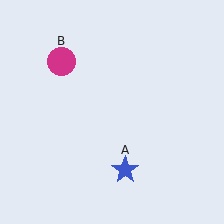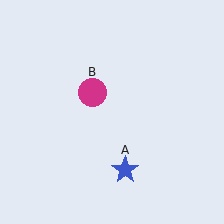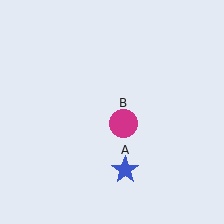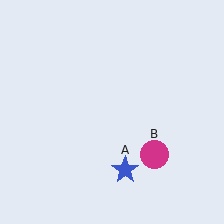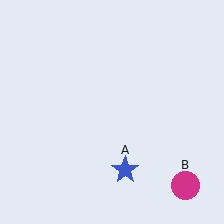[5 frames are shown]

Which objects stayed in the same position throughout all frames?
Blue star (object A) remained stationary.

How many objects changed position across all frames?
1 object changed position: magenta circle (object B).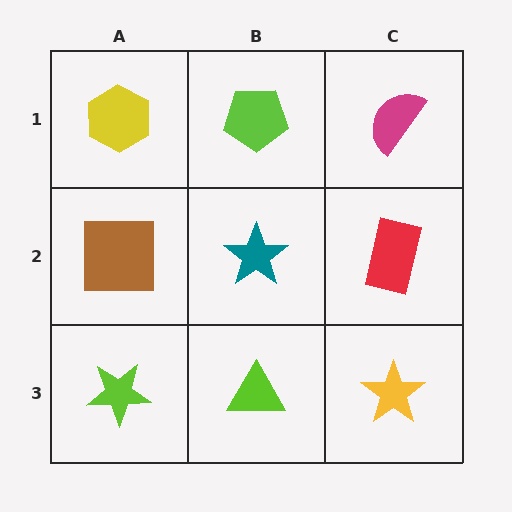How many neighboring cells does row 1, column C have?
2.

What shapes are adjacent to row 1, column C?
A red rectangle (row 2, column C), a lime pentagon (row 1, column B).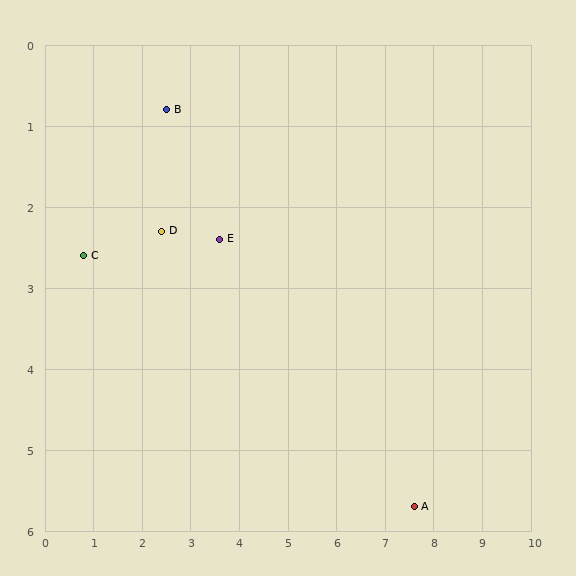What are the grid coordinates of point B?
Point B is at approximately (2.5, 0.8).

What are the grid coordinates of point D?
Point D is at approximately (2.4, 2.3).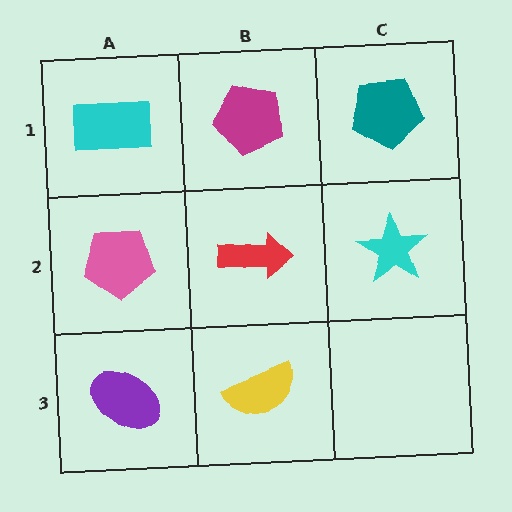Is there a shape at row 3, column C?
No, that cell is empty.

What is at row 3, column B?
A yellow semicircle.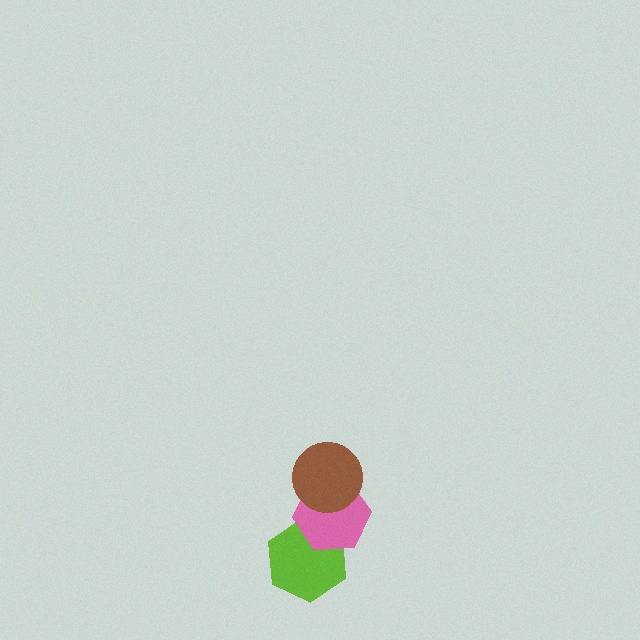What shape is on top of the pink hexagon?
The brown circle is on top of the pink hexagon.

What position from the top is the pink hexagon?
The pink hexagon is 2nd from the top.